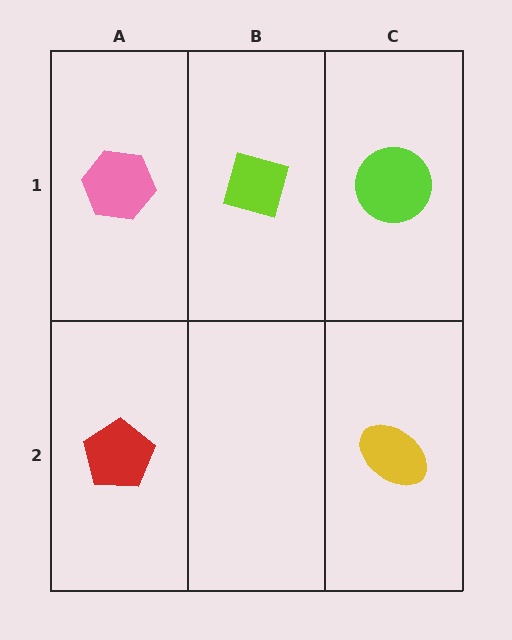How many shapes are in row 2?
2 shapes.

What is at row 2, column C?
A yellow ellipse.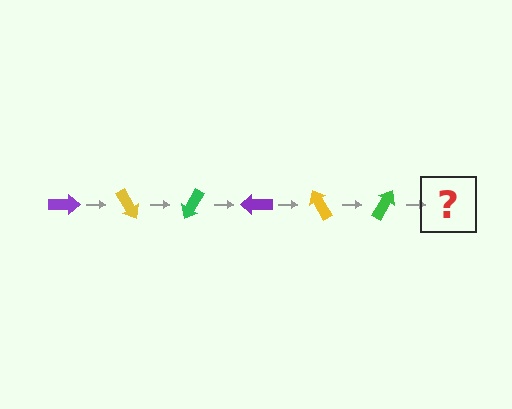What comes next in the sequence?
The next element should be a purple arrow, rotated 360 degrees from the start.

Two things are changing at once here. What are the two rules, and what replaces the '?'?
The two rules are that it rotates 60 degrees each step and the color cycles through purple, yellow, and green. The '?' should be a purple arrow, rotated 360 degrees from the start.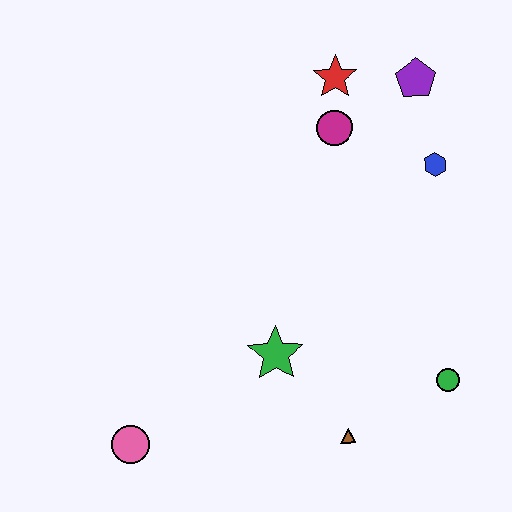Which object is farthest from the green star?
The purple pentagon is farthest from the green star.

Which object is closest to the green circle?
The brown triangle is closest to the green circle.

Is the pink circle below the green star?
Yes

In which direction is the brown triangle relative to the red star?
The brown triangle is below the red star.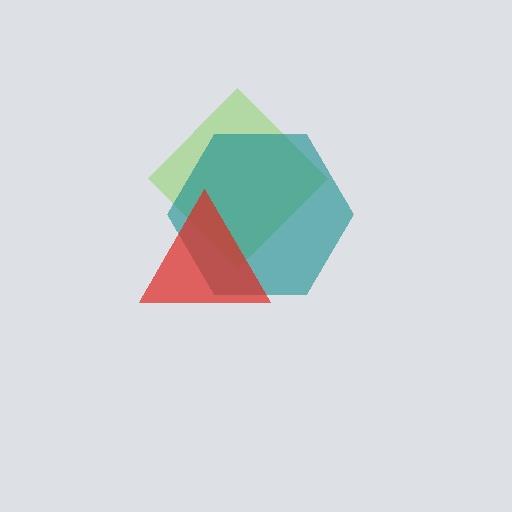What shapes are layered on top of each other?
The layered shapes are: a lime diamond, a teal hexagon, a red triangle.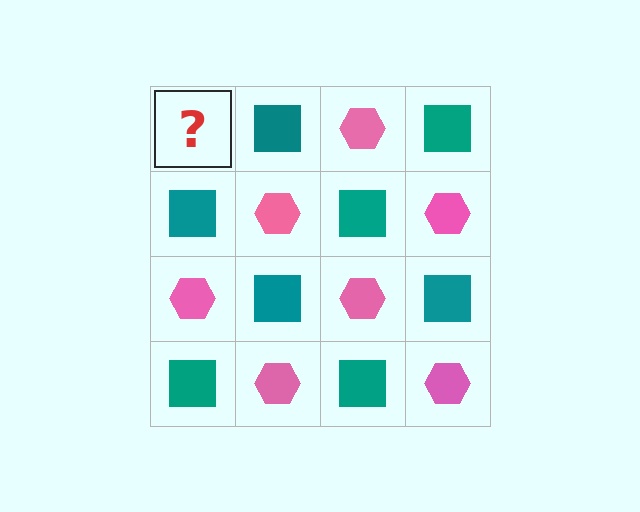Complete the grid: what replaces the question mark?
The question mark should be replaced with a pink hexagon.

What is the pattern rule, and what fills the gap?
The rule is that it alternates pink hexagon and teal square in a checkerboard pattern. The gap should be filled with a pink hexagon.